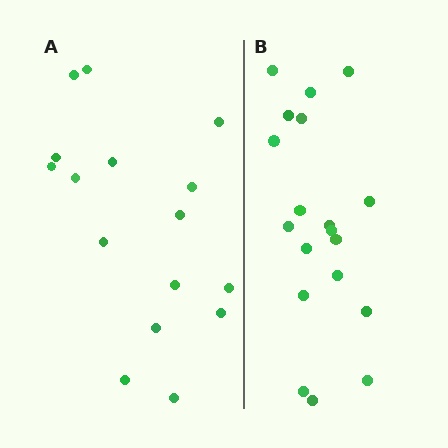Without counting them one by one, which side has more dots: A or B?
Region B (the right region) has more dots.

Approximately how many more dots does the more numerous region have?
Region B has just a few more — roughly 2 or 3 more dots than region A.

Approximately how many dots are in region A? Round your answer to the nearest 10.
About 20 dots. (The exact count is 16, which rounds to 20.)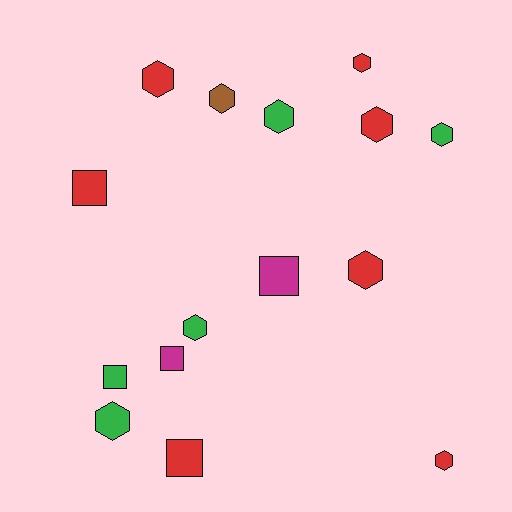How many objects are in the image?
There are 15 objects.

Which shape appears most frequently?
Hexagon, with 10 objects.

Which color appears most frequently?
Red, with 7 objects.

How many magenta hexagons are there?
There are no magenta hexagons.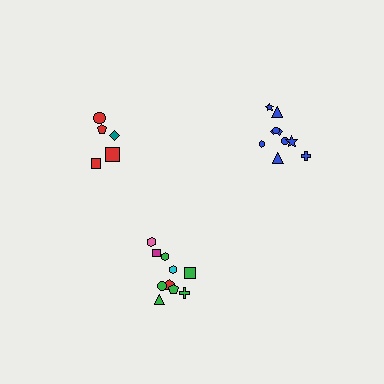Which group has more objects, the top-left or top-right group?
The top-right group.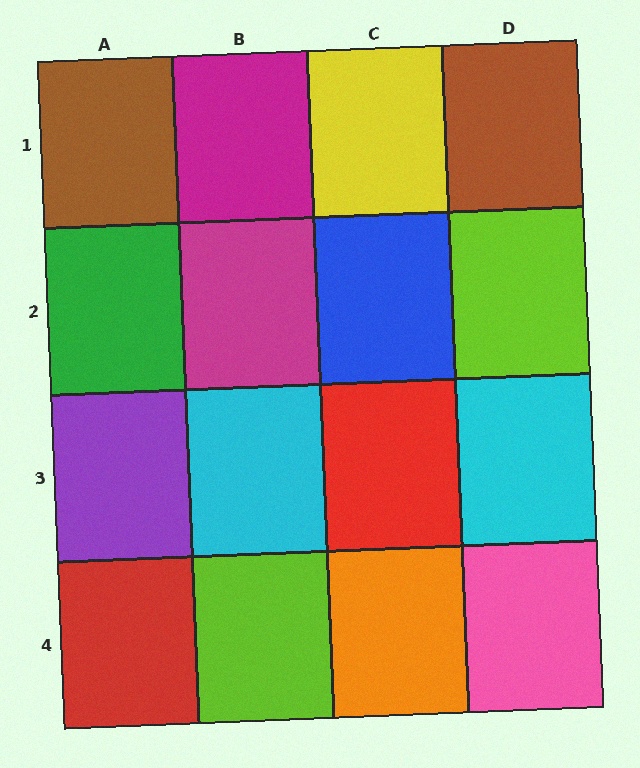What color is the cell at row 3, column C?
Red.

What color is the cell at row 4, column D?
Pink.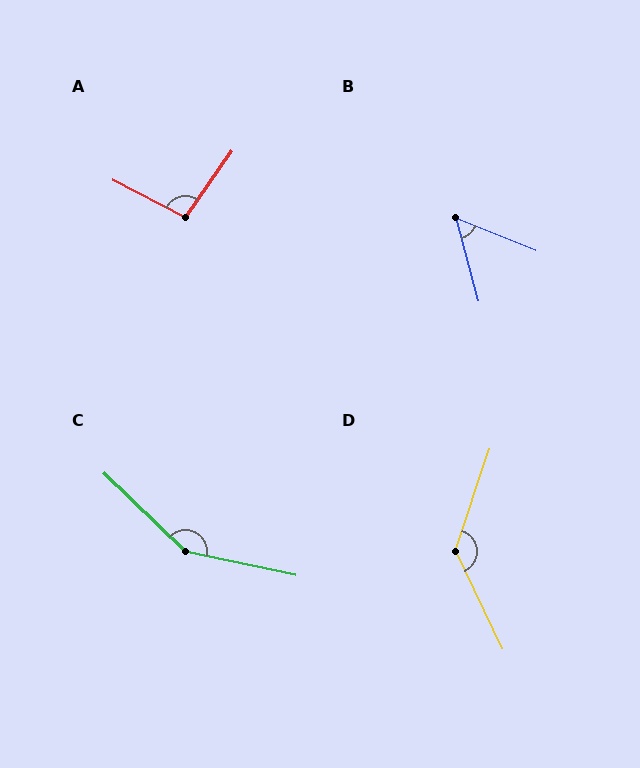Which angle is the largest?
C, at approximately 148 degrees.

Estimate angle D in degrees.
Approximately 136 degrees.